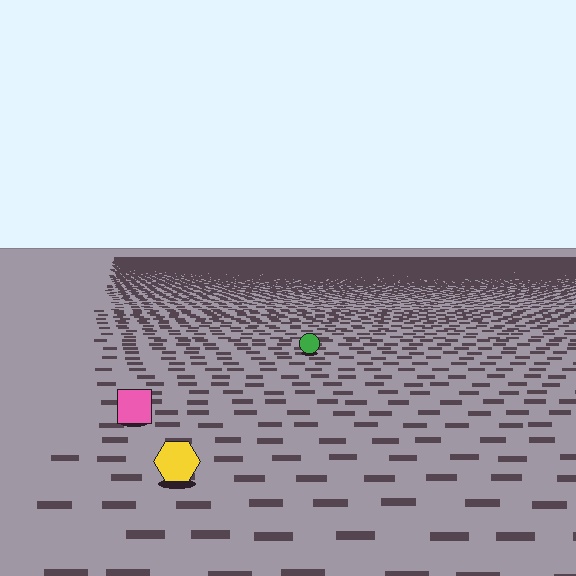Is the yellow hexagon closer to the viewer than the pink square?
Yes. The yellow hexagon is closer — you can tell from the texture gradient: the ground texture is coarser near it.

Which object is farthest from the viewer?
The green circle is farthest from the viewer. It appears smaller and the ground texture around it is denser.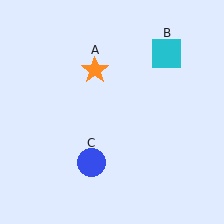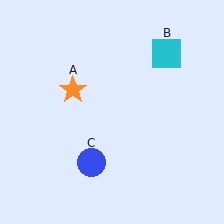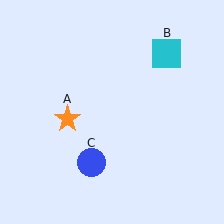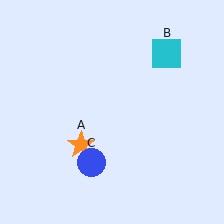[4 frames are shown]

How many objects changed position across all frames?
1 object changed position: orange star (object A).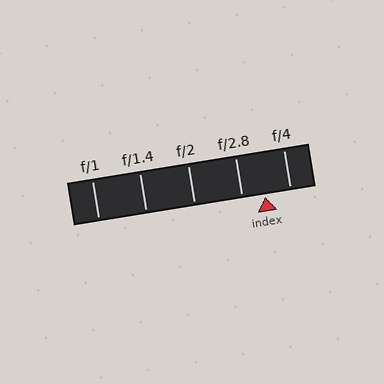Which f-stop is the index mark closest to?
The index mark is closest to f/2.8.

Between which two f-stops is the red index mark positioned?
The index mark is between f/2.8 and f/4.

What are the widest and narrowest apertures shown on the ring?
The widest aperture shown is f/1 and the narrowest is f/4.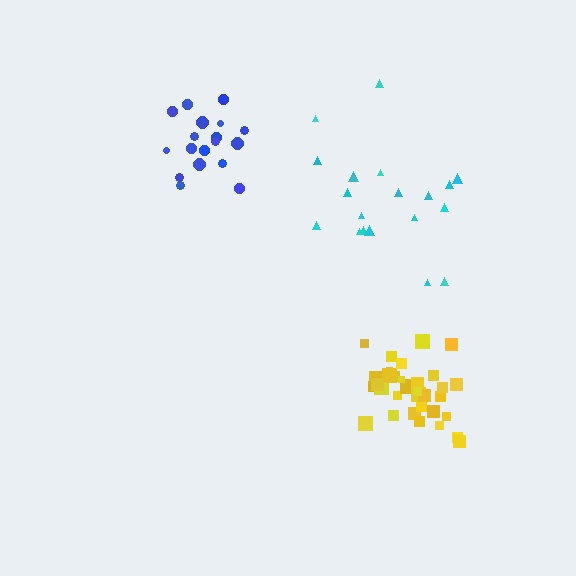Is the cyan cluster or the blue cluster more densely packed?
Blue.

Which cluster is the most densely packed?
Yellow.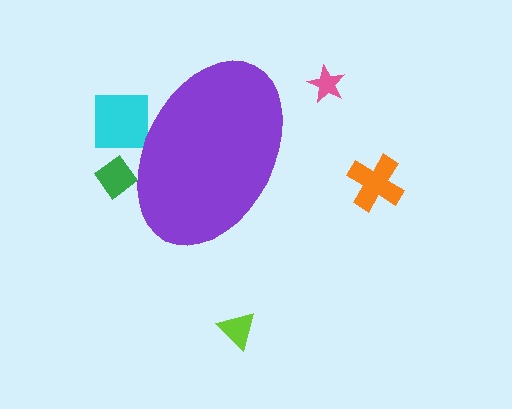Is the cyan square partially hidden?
Yes, the cyan square is partially hidden behind the purple ellipse.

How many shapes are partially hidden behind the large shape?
2 shapes are partially hidden.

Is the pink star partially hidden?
No, the pink star is fully visible.